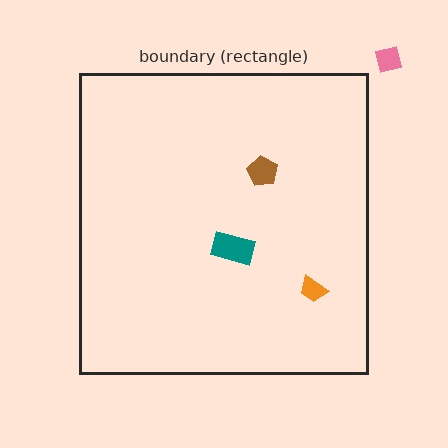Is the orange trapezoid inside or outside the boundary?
Inside.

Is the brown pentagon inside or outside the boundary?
Inside.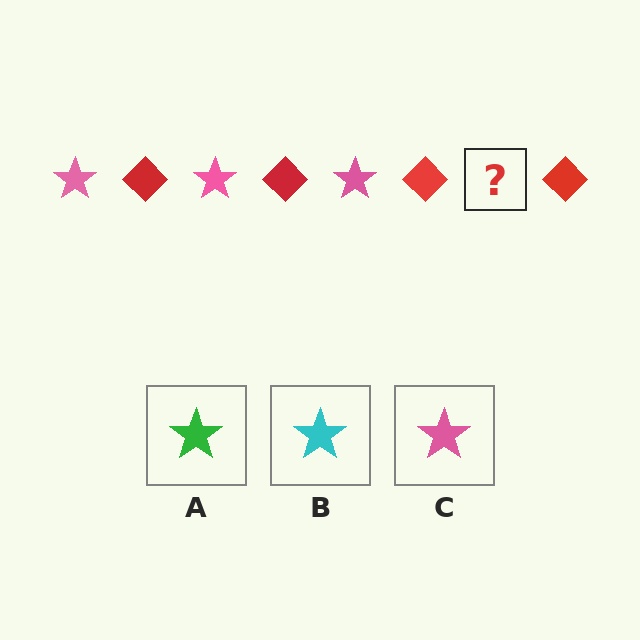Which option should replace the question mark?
Option C.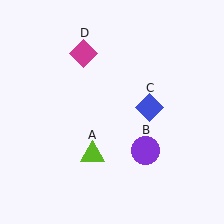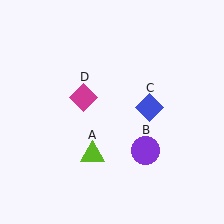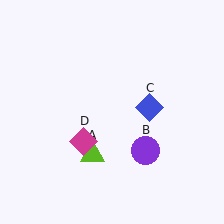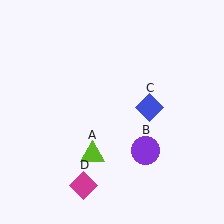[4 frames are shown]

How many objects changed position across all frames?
1 object changed position: magenta diamond (object D).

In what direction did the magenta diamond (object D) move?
The magenta diamond (object D) moved down.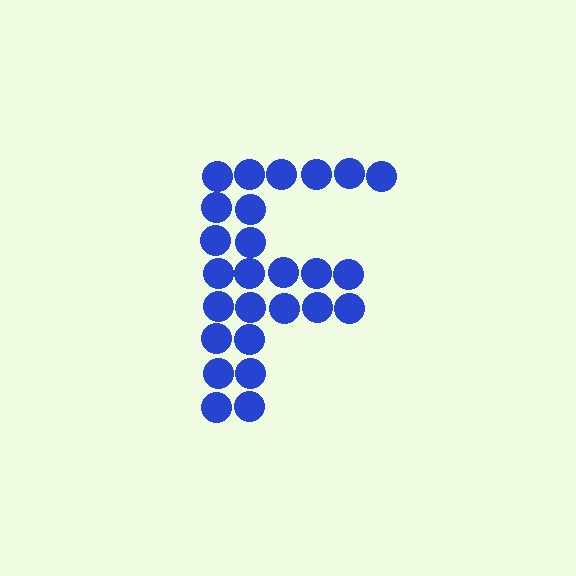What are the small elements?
The small elements are circles.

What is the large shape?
The large shape is the letter F.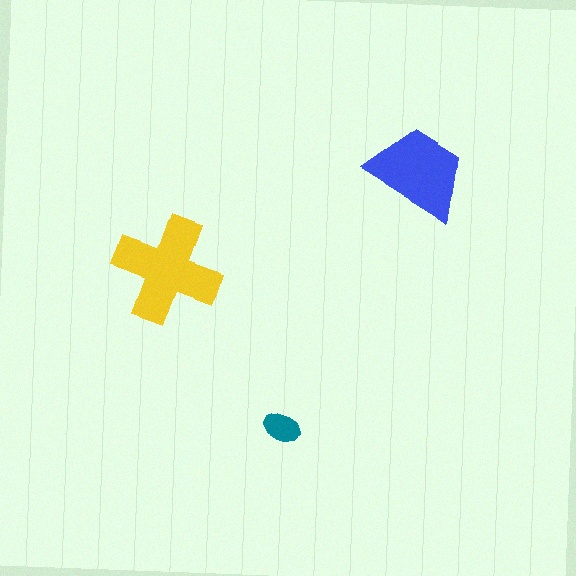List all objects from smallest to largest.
The teal ellipse, the blue trapezoid, the yellow cross.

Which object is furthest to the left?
The yellow cross is leftmost.